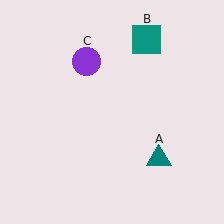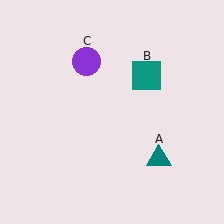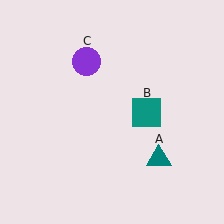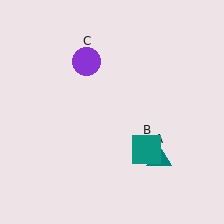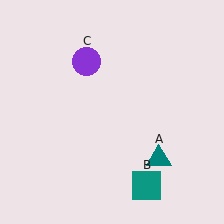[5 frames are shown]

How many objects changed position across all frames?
1 object changed position: teal square (object B).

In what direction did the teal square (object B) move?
The teal square (object B) moved down.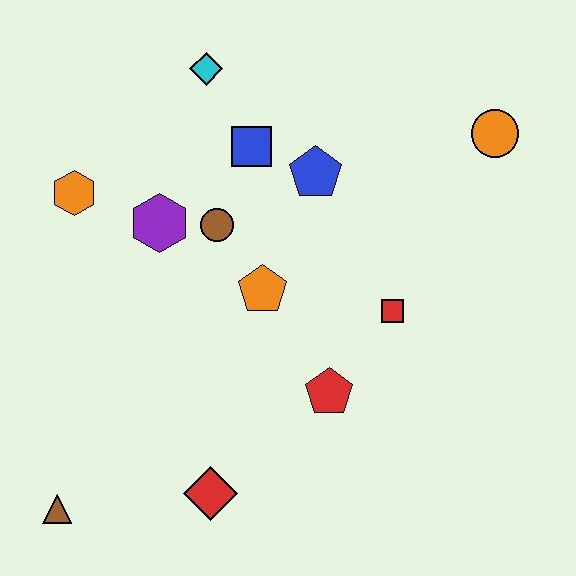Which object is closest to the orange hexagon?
The purple hexagon is closest to the orange hexagon.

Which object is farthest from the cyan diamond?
The brown triangle is farthest from the cyan diamond.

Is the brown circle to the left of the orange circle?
Yes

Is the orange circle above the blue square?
Yes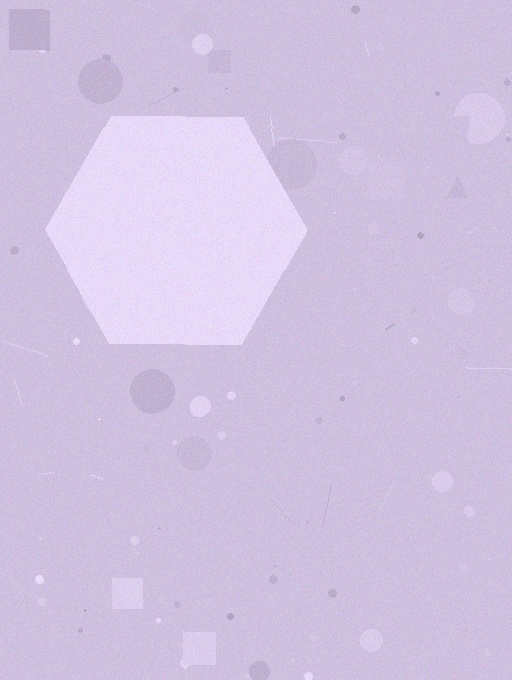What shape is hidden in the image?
A hexagon is hidden in the image.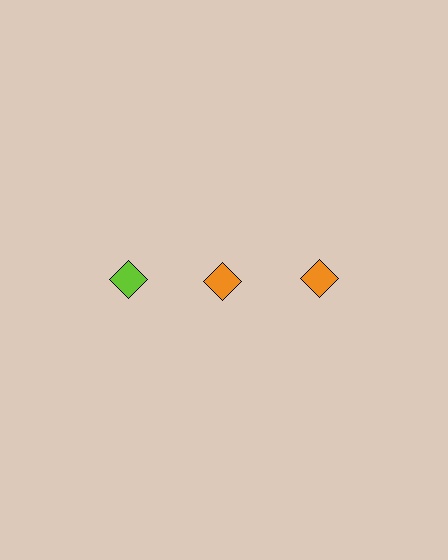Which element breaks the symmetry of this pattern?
The lime diamond in the top row, leftmost column breaks the symmetry. All other shapes are orange diamonds.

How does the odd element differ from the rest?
It has a different color: lime instead of orange.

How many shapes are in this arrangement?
There are 3 shapes arranged in a grid pattern.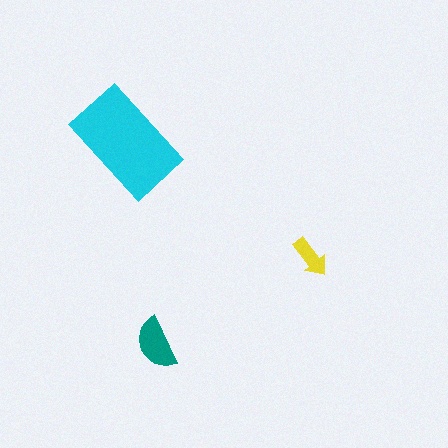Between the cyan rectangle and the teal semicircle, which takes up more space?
The cyan rectangle.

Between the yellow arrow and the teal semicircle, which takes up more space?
The teal semicircle.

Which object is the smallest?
The yellow arrow.